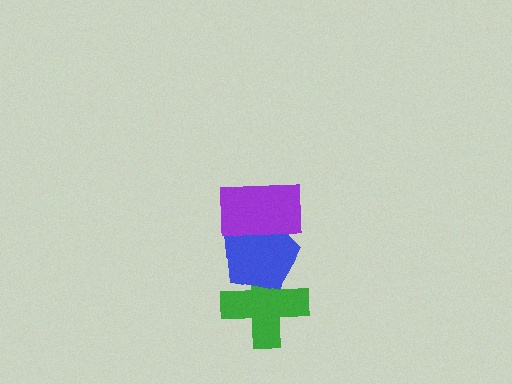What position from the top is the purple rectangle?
The purple rectangle is 1st from the top.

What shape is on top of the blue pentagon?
The purple rectangle is on top of the blue pentagon.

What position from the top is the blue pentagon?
The blue pentagon is 2nd from the top.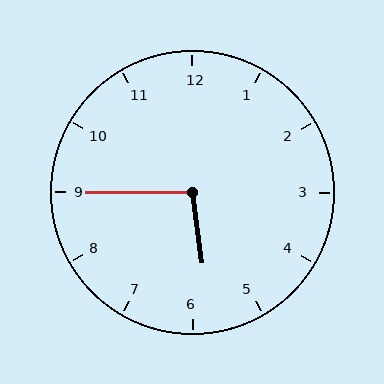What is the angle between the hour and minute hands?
Approximately 98 degrees.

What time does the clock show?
5:45.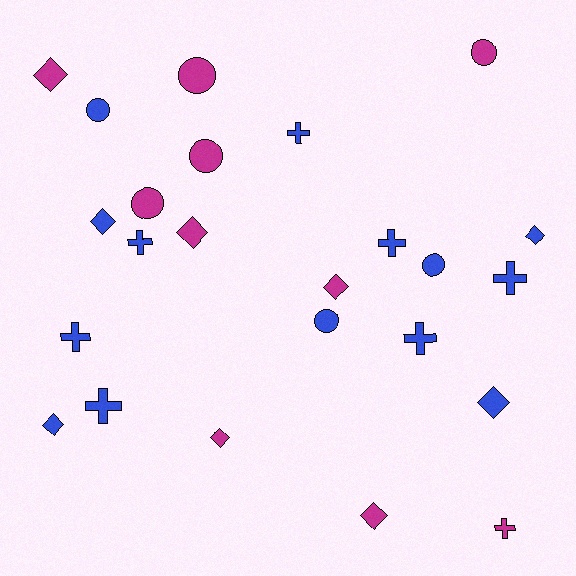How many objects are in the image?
There are 24 objects.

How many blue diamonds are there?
There are 4 blue diamonds.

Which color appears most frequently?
Blue, with 14 objects.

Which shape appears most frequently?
Diamond, with 9 objects.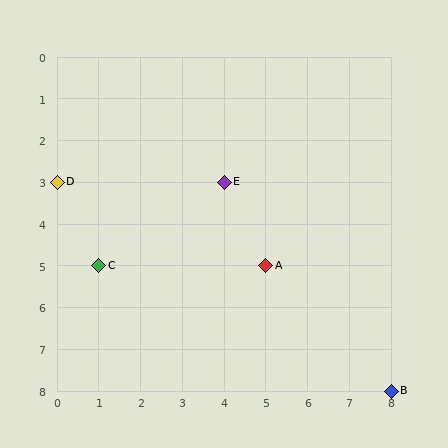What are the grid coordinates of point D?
Point D is at grid coordinates (0, 3).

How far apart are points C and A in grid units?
Points C and A are 4 columns apart.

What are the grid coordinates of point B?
Point B is at grid coordinates (8, 8).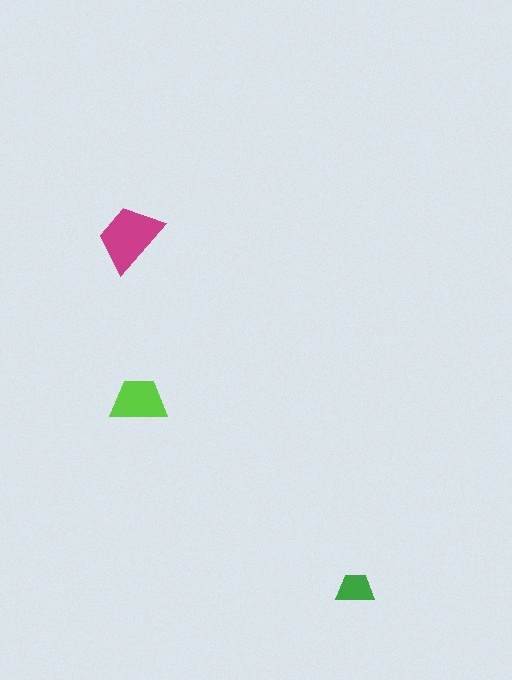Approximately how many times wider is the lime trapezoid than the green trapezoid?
About 1.5 times wider.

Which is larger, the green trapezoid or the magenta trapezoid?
The magenta one.